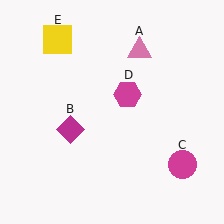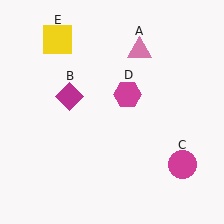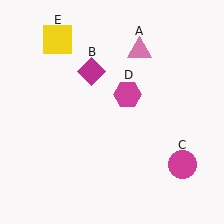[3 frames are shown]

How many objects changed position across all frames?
1 object changed position: magenta diamond (object B).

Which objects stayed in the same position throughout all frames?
Pink triangle (object A) and magenta circle (object C) and magenta hexagon (object D) and yellow square (object E) remained stationary.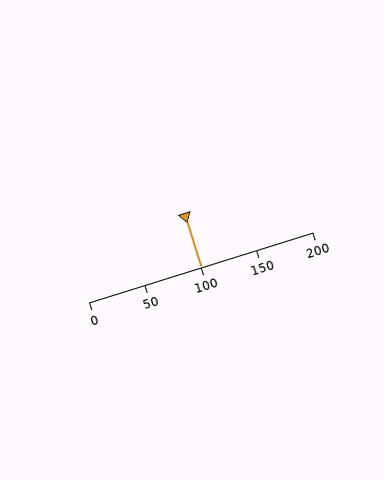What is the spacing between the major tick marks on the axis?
The major ticks are spaced 50 apart.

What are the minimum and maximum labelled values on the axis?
The axis runs from 0 to 200.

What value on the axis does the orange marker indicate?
The marker indicates approximately 100.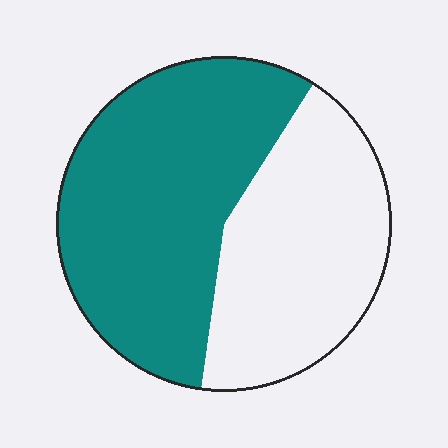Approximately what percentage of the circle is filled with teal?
Approximately 55%.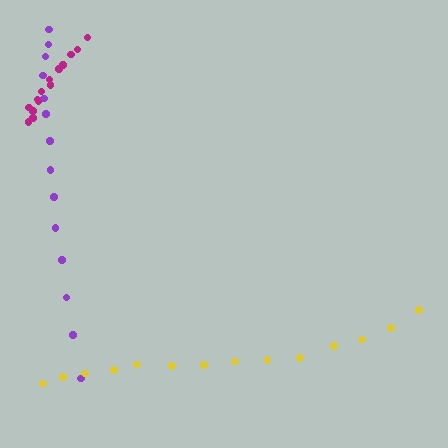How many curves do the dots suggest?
There are 3 distinct paths.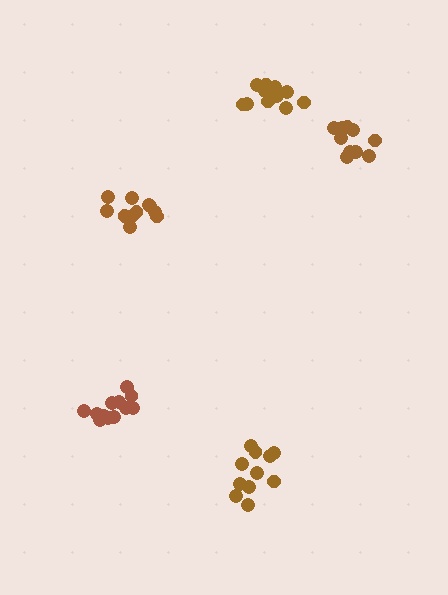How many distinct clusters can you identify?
There are 5 distinct clusters.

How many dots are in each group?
Group 1: 11 dots, Group 2: 11 dots, Group 3: 11 dots, Group 4: 12 dots, Group 5: 12 dots (57 total).